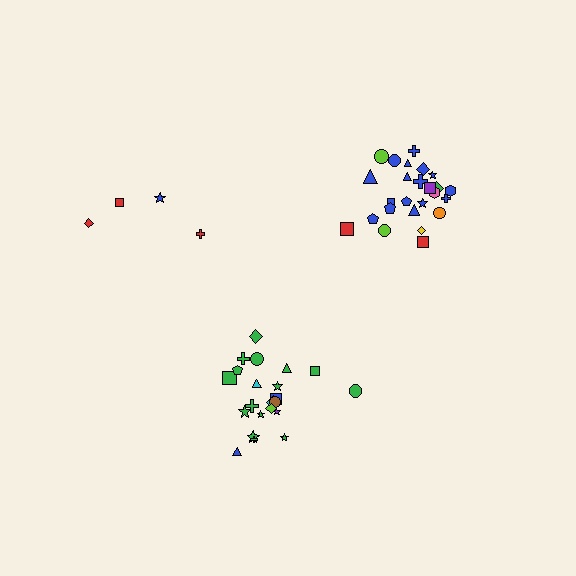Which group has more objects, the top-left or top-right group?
The top-right group.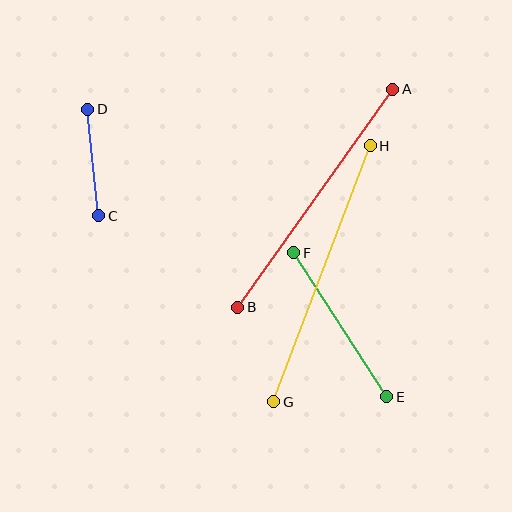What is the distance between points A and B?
The distance is approximately 268 pixels.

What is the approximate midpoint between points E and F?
The midpoint is at approximately (340, 325) pixels.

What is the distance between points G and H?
The distance is approximately 274 pixels.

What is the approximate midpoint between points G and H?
The midpoint is at approximately (322, 274) pixels.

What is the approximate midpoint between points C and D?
The midpoint is at approximately (93, 163) pixels.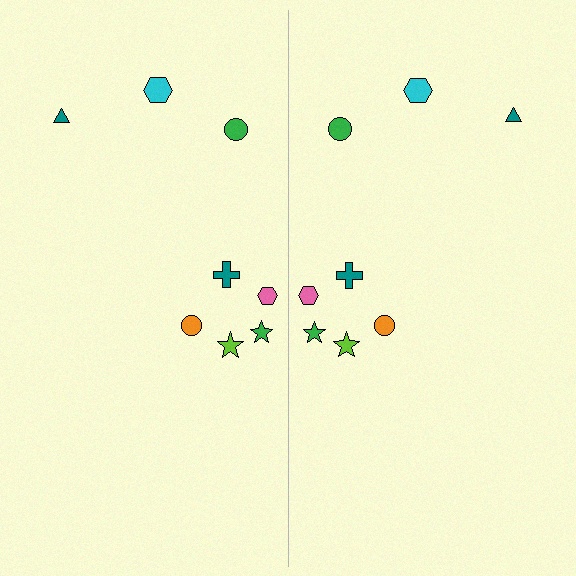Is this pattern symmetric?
Yes, this pattern has bilateral (reflection) symmetry.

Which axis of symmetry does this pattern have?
The pattern has a vertical axis of symmetry running through the center of the image.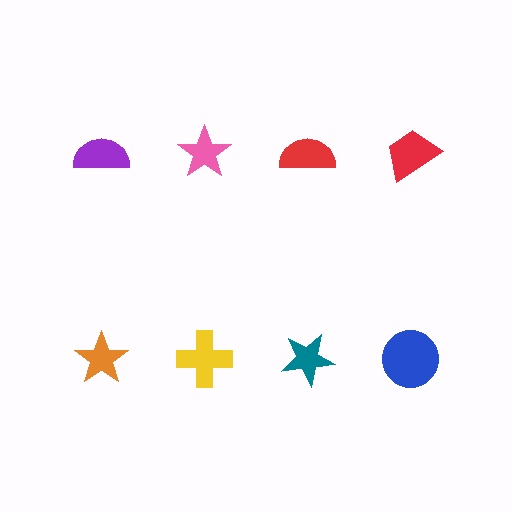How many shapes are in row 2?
4 shapes.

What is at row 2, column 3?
A teal star.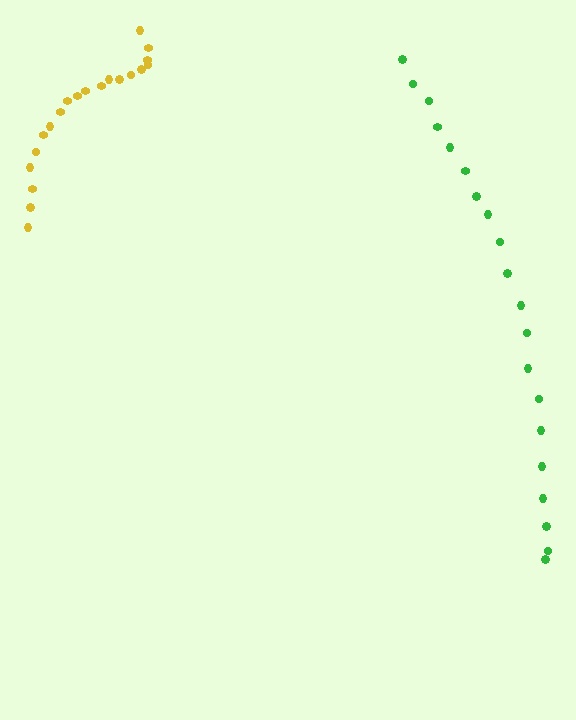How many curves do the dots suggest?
There are 2 distinct paths.